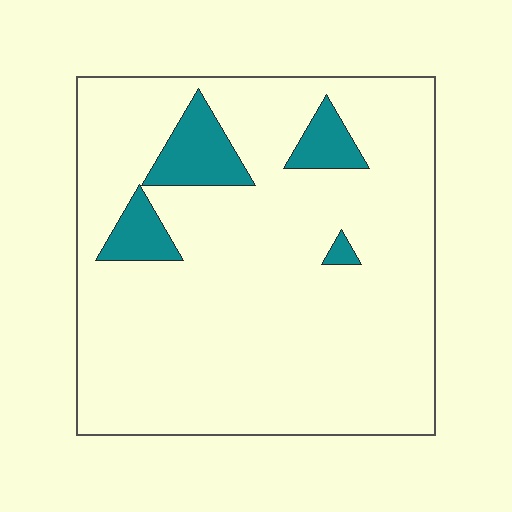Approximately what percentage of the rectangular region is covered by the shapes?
Approximately 10%.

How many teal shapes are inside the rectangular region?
4.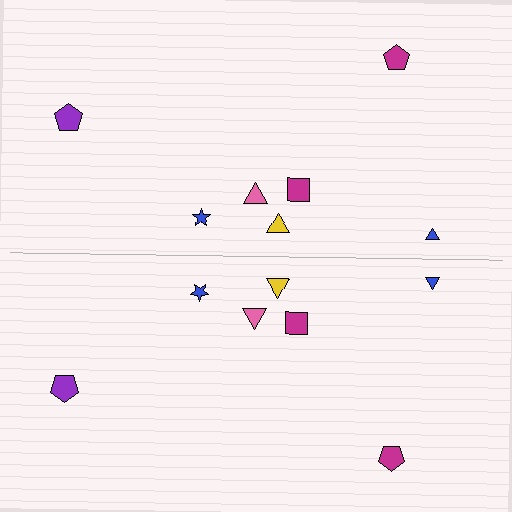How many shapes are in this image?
There are 14 shapes in this image.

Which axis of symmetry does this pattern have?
The pattern has a horizontal axis of symmetry running through the center of the image.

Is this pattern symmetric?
Yes, this pattern has bilateral (reflection) symmetry.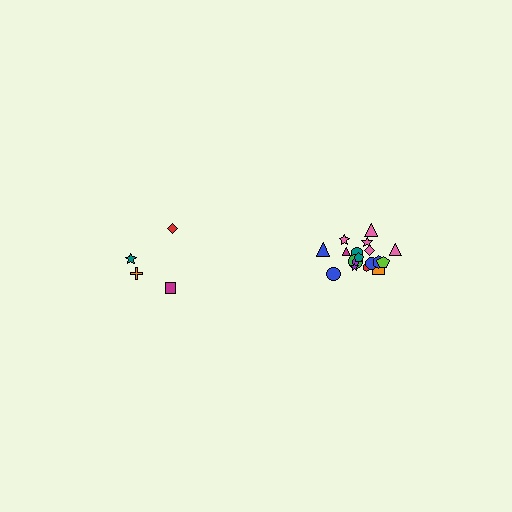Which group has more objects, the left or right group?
The right group.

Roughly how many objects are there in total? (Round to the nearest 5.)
Roughly 20 objects in total.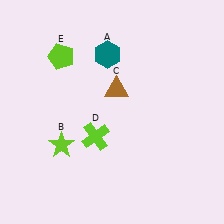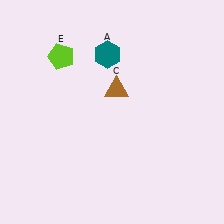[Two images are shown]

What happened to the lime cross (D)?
The lime cross (D) was removed in Image 2. It was in the bottom-left area of Image 1.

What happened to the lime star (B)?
The lime star (B) was removed in Image 2. It was in the bottom-left area of Image 1.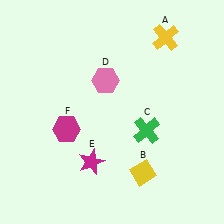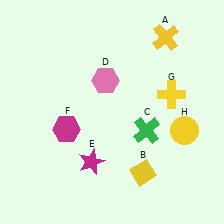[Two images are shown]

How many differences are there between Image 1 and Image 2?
There are 2 differences between the two images.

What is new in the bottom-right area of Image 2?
A yellow circle (H) was added in the bottom-right area of Image 2.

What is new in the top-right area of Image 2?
A yellow cross (G) was added in the top-right area of Image 2.